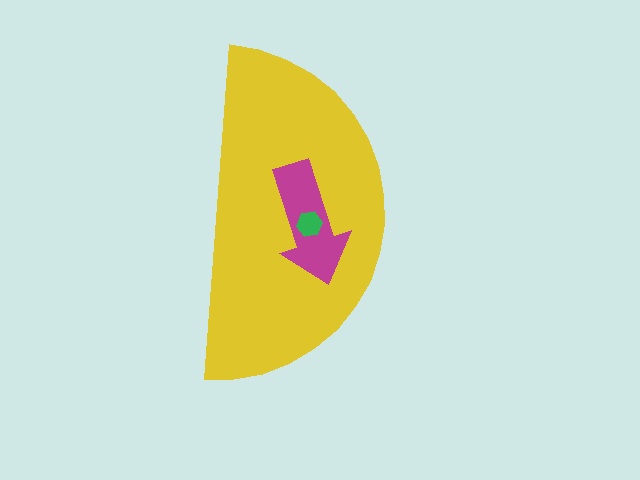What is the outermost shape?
The yellow semicircle.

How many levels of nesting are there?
3.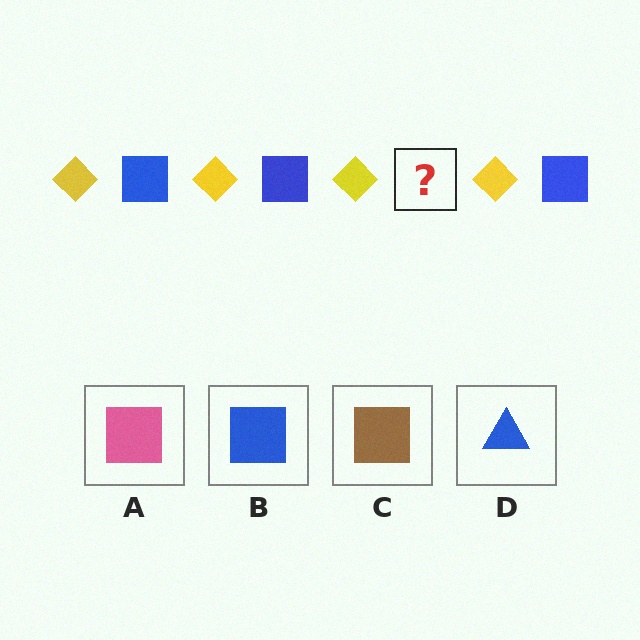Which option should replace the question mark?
Option B.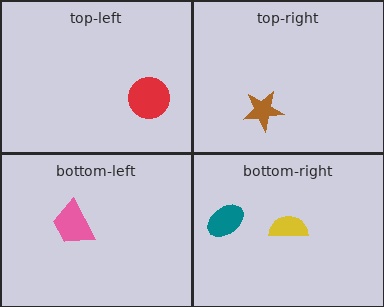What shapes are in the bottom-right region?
The yellow semicircle, the teal ellipse.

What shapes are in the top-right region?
The brown star.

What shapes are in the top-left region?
The red circle.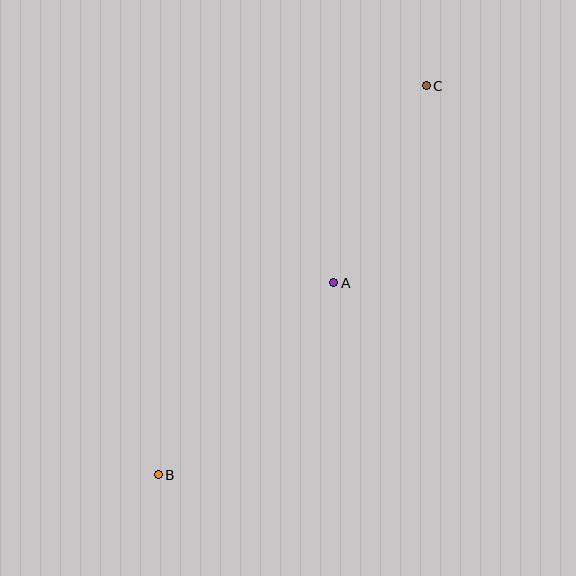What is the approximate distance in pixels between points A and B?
The distance between A and B is approximately 260 pixels.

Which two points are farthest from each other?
Points B and C are farthest from each other.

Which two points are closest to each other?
Points A and C are closest to each other.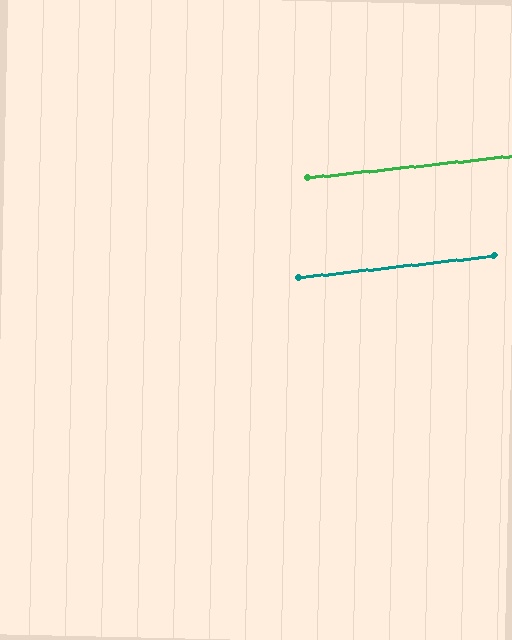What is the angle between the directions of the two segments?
Approximately 0 degrees.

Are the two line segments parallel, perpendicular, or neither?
Parallel — their directions differ by only 0.1°.